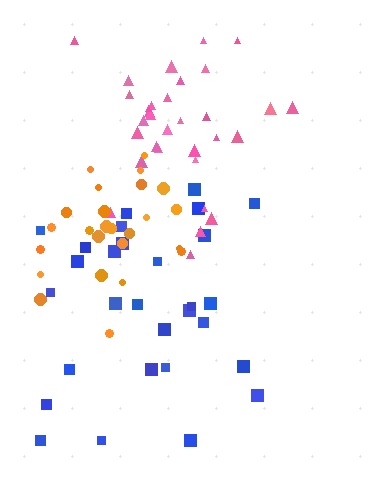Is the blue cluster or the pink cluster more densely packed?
Pink.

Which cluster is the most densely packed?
Orange.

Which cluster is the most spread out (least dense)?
Blue.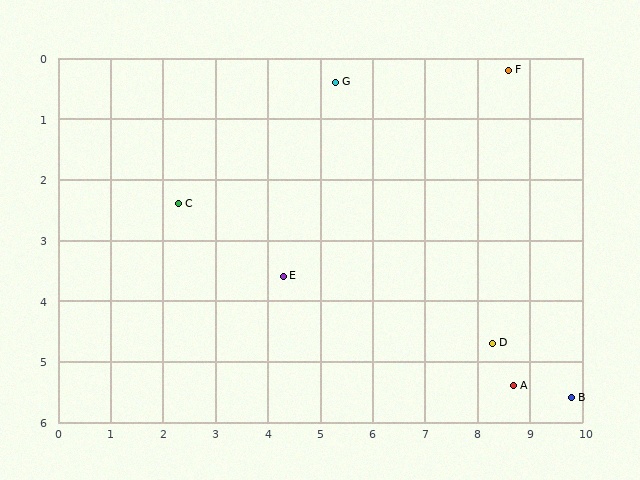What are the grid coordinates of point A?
Point A is at approximately (8.7, 5.4).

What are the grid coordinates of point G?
Point G is at approximately (5.3, 0.4).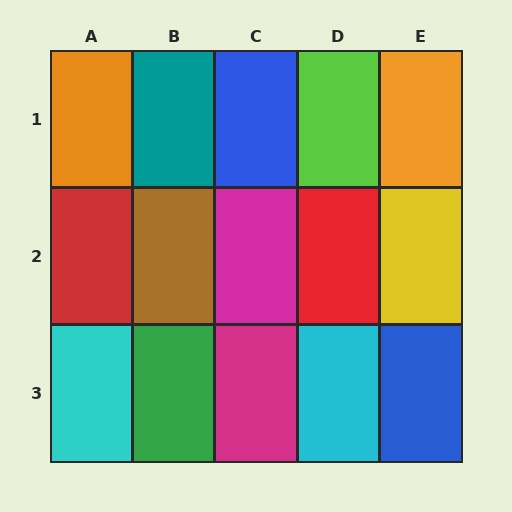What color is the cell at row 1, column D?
Lime.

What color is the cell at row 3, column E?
Blue.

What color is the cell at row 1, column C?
Blue.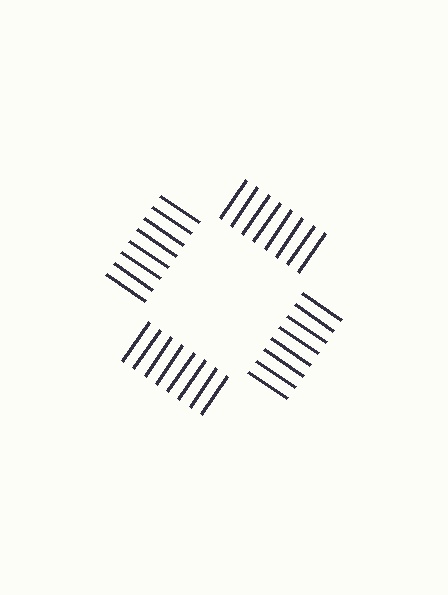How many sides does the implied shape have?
4 sides — the line-ends trace a square.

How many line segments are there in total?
32 — 8 along each of the 4 edges.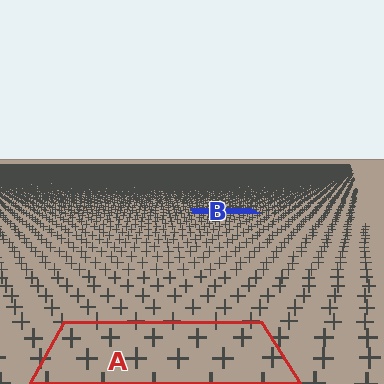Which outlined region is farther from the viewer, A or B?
Region B is farther from the viewer — the texture elements inside it appear smaller and more densely packed.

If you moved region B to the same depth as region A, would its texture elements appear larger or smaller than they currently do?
They would appear larger. At a closer depth, the same texture elements are projected at a bigger on-screen size.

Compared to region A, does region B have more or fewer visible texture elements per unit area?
Region B has more texture elements per unit area — they are packed more densely because it is farther away.